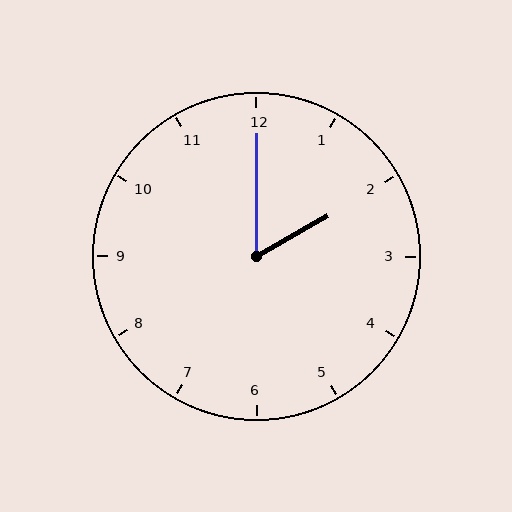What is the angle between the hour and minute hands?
Approximately 60 degrees.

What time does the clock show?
2:00.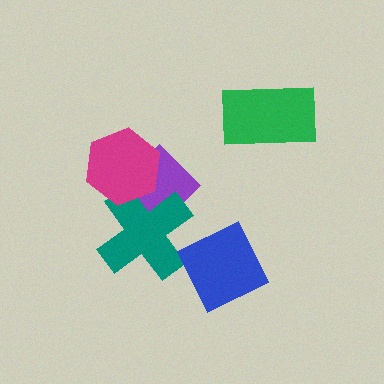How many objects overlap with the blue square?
0 objects overlap with the blue square.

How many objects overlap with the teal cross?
2 objects overlap with the teal cross.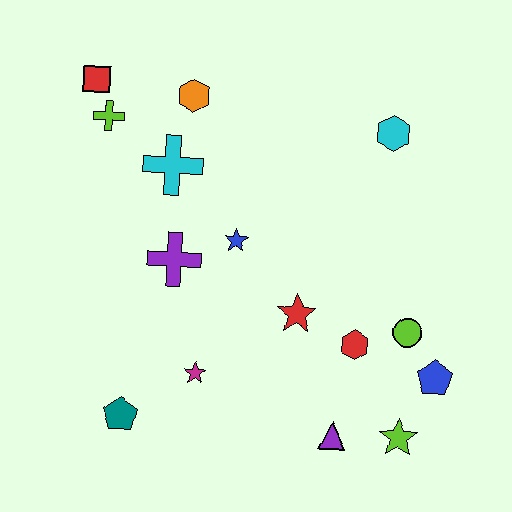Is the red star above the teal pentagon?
Yes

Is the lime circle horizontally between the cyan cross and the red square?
No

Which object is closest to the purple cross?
The blue star is closest to the purple cross.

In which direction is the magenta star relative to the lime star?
The magenta star is to the left of the lime star.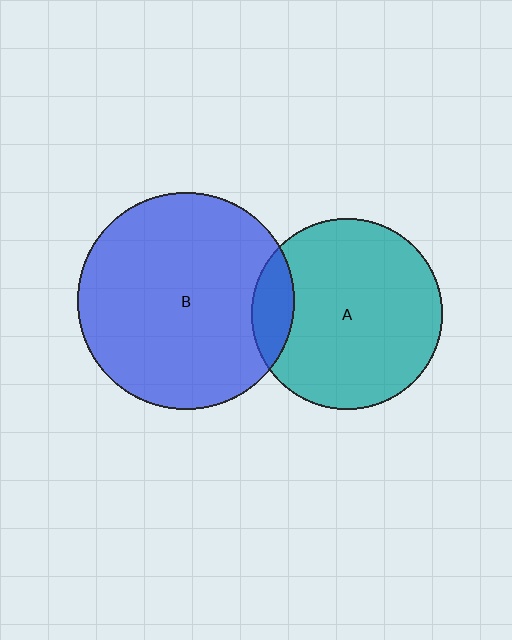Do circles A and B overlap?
Yes.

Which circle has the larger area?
Circle B (blue).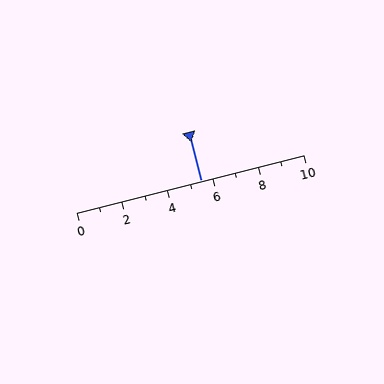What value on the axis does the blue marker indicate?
The marker indicates approximately 5.5.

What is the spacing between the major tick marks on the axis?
The major ticks are spaced 2 apart.